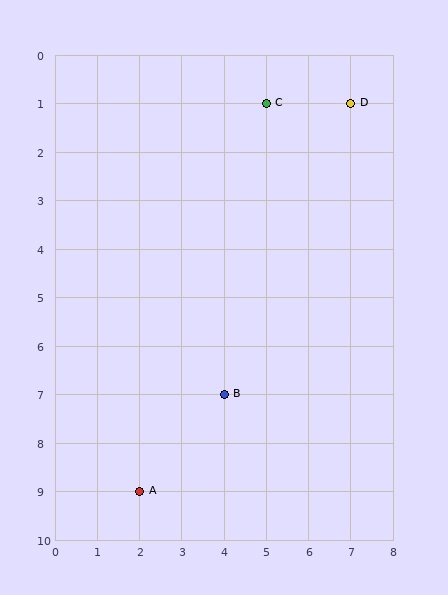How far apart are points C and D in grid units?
Points C and D are 2 columns apart.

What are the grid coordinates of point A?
Point A is at grid coordinates (2, 9).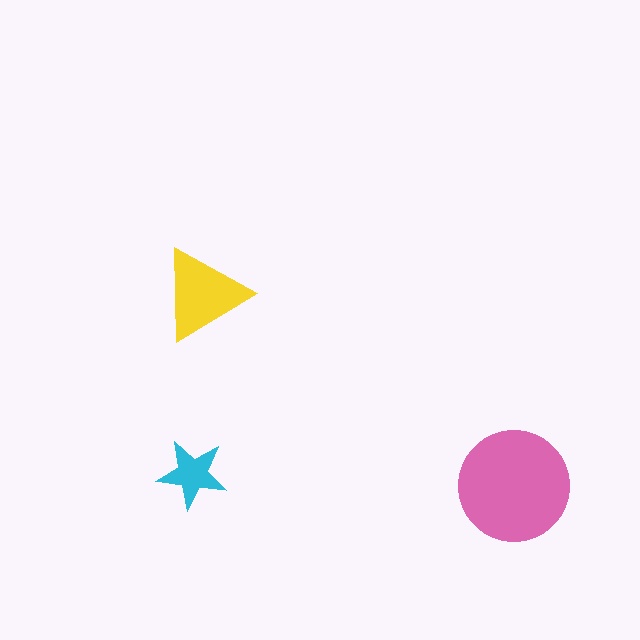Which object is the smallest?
The cyan star.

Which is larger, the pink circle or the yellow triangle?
The pink circle.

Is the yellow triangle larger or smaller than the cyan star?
Larger.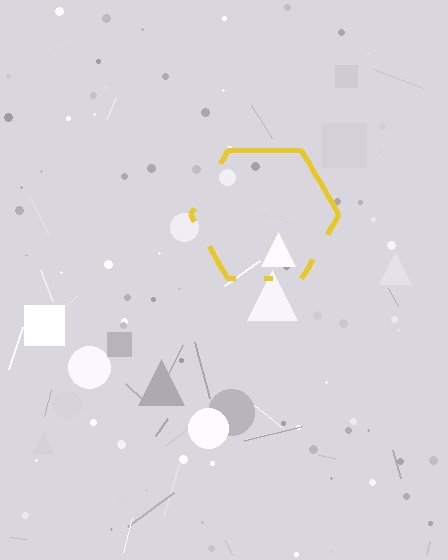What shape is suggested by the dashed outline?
The dashed outline suggests a hexagon.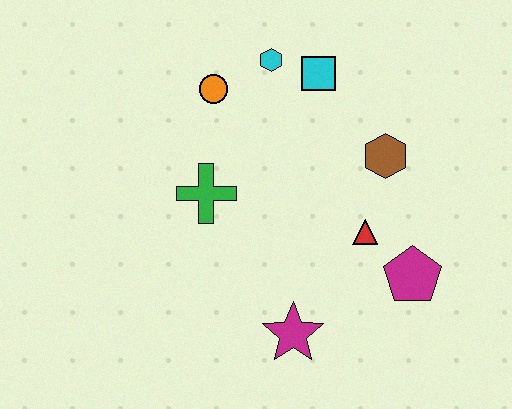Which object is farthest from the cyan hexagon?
The magenta star is farthest from the cyan hexagon.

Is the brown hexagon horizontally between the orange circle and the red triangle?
No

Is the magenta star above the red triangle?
No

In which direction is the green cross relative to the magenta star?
The green cross is above the magenta star.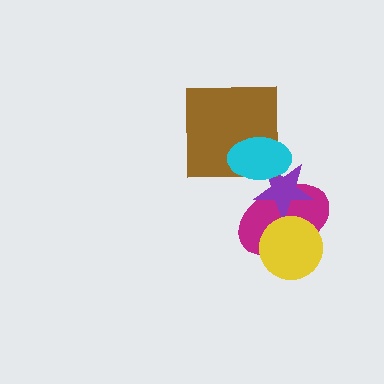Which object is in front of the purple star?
The cyan ellipse is in front of the purple star.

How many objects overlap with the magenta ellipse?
3 objects overlap with the magenta ellipse.